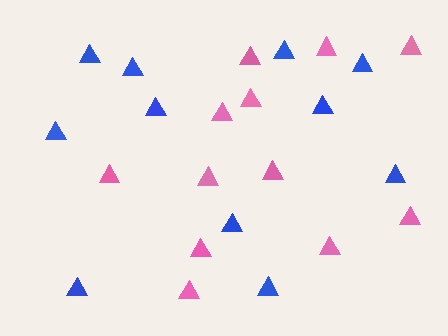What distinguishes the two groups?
There are 2 groups: one group of pink triangles (12) and one group of blue triangles (11).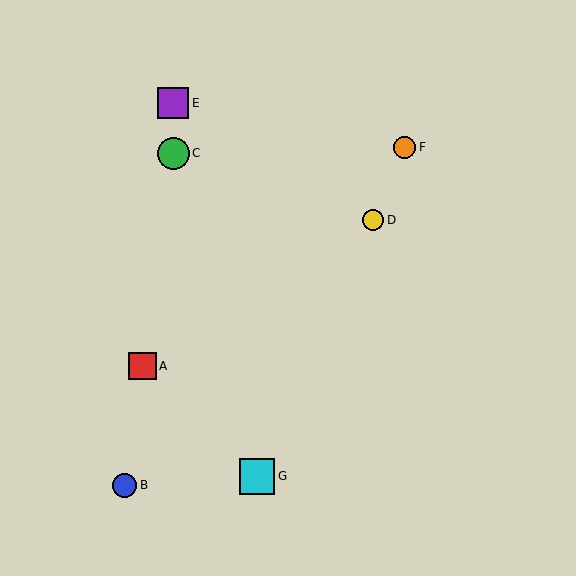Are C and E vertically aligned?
Yes, both are at x≈174.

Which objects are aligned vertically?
Objects C, E are aligned vertically.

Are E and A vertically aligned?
No, E is at x≈174 and A is at x≈142.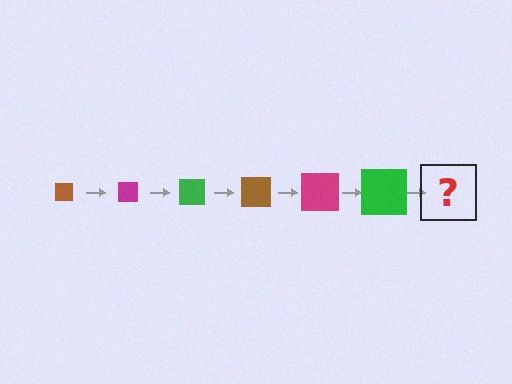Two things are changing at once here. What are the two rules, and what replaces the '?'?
The two rules are that the square grows larger each step and the color cycles through brown, magenta, and green. The '?' should be a brown square, larger than the previous one.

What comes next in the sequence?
The next element should be a brown square, larger than the previous one.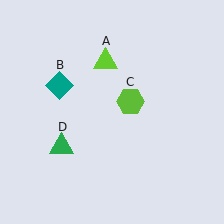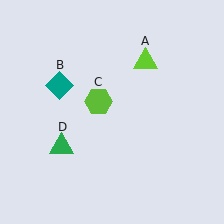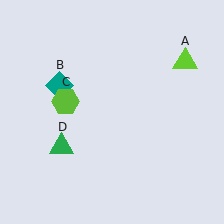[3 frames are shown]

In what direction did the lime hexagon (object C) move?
The lime hexagon (object C) moved left.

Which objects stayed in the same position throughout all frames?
Teal diamond (object B) and green triangle (object D) remained stationary.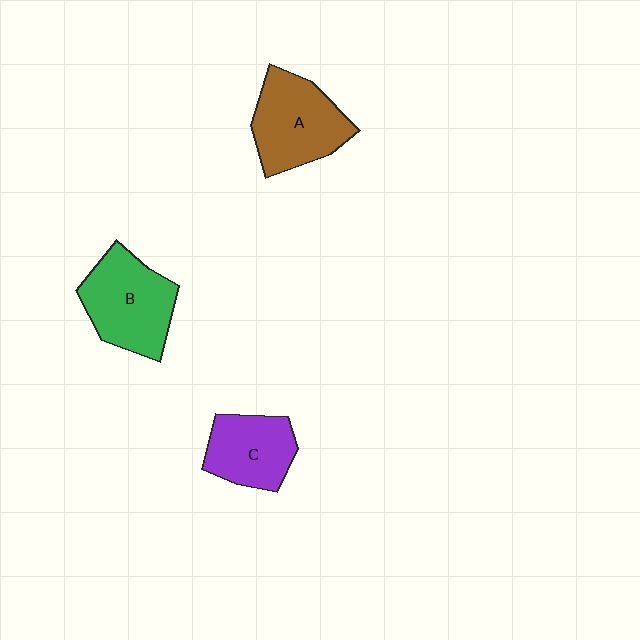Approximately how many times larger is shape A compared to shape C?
Approximately 1.3 times.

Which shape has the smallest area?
Shape C (purple).